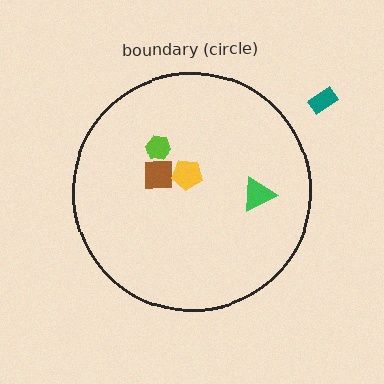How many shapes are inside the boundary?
4 inside, 1 outside.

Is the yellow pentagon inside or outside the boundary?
Inside.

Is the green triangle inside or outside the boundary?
Inside.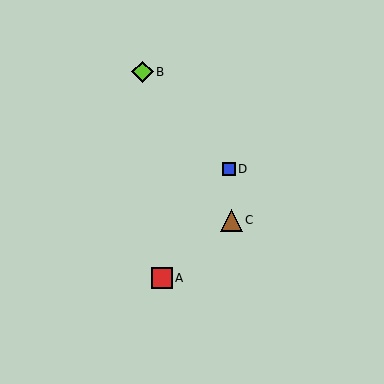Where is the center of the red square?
The center of the red square is at (162, 278).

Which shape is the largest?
The brown triangle (labeled C) is the largest.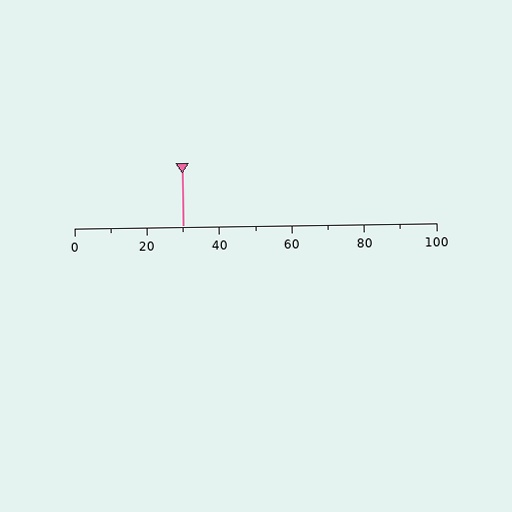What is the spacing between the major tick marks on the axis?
The major ticks are spaced 20 apart.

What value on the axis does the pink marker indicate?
The marker indicates approximately 30.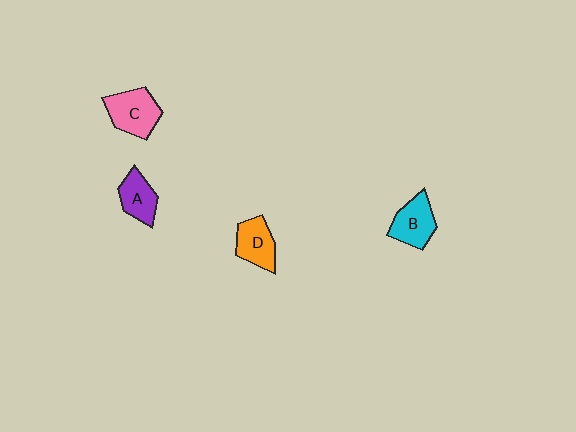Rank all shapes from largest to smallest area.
From largest to smallest: C (pink), B (cyan), D (orange), A (purple).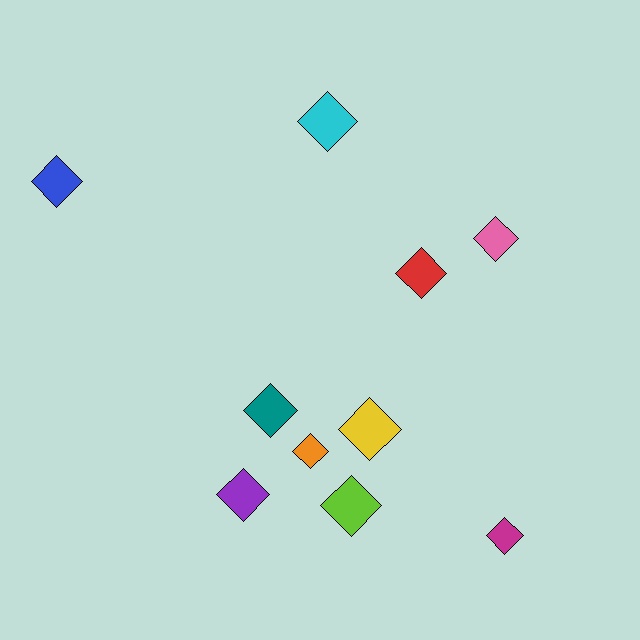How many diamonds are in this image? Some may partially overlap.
There are 10 diamonds.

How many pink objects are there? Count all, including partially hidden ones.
There is 1 pink object.